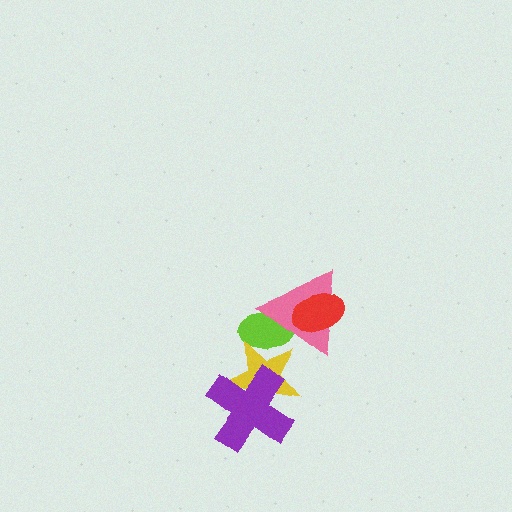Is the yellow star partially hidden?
Yes, it is partially covered by another shape.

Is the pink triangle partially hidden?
Yes, it is partially covered by another shape.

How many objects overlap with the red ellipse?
1 object overlaps with the red ellipse.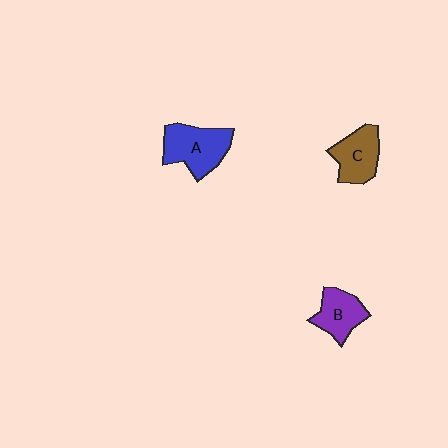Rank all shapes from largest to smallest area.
From largest to smallest: A (blue), C (brown), B (purple).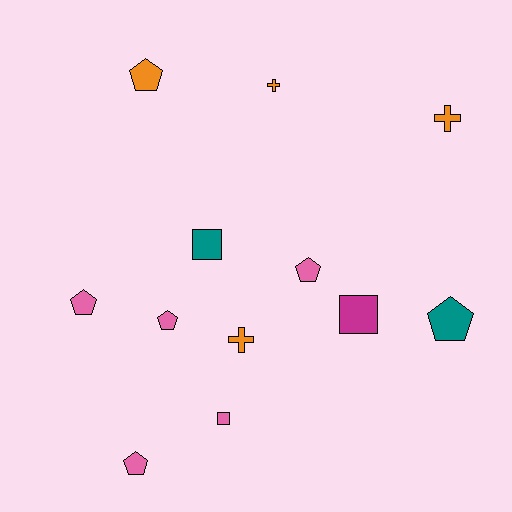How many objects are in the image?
There are 12 objects.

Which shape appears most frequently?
Pentagon, with 6 objects.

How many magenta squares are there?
There is 1 magenta square.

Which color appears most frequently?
Pink, with 5 objects.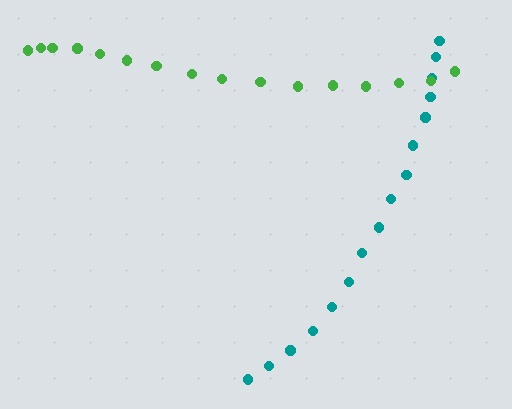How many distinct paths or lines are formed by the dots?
There are 2 distinct paths.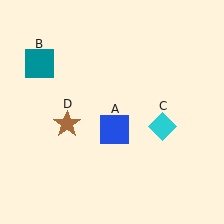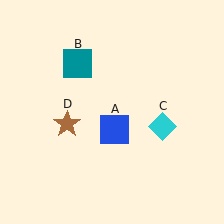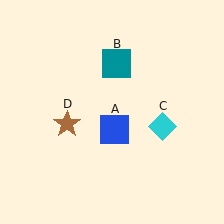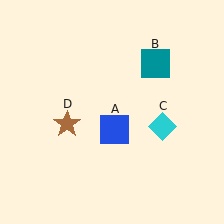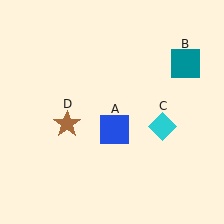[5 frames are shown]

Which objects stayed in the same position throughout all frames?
Blue square (object A) and cyan diamond (object C) and brown star (object D) remained stationary.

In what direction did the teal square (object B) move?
The teal square (object B) moved right.